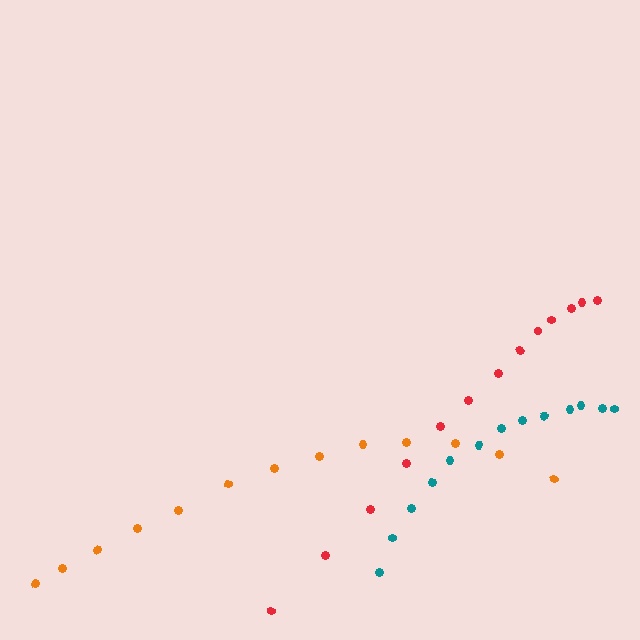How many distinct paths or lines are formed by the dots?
There are 3 distinct paths.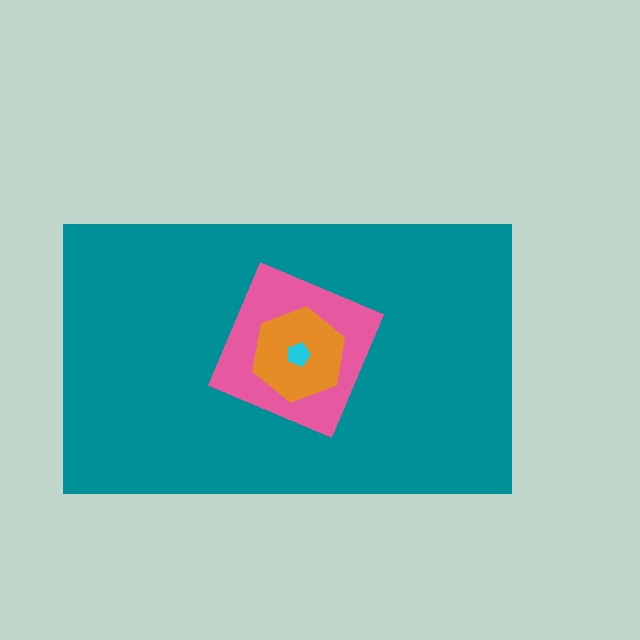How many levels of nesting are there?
4.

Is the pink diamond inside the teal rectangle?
Yes.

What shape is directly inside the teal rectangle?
The pink diamond.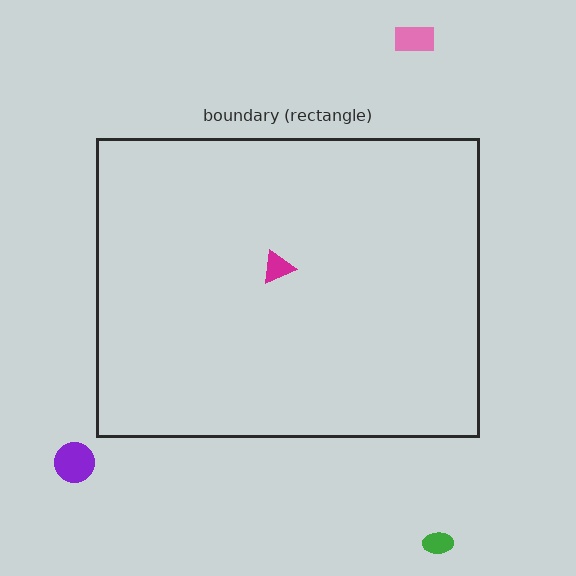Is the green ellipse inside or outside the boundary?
Outside.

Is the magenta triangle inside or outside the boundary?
Inside.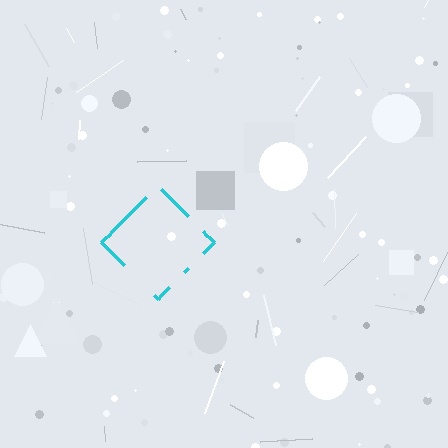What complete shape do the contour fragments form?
The contour fragments form a diamond.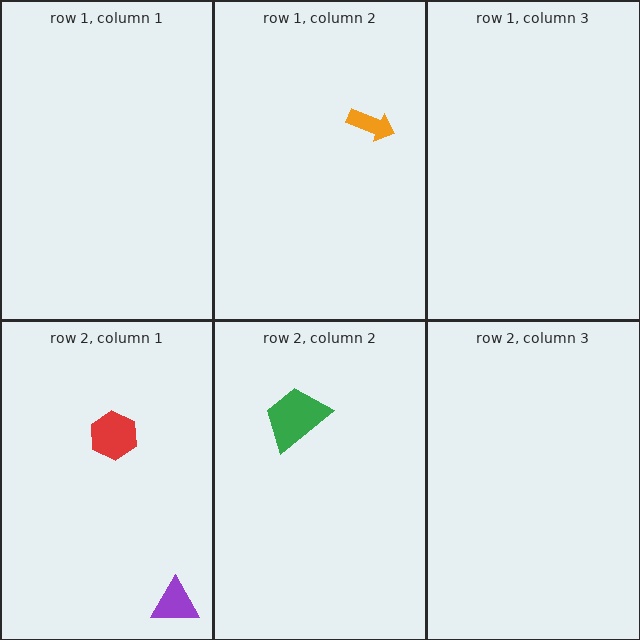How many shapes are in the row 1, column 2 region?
1.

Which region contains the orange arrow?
The row 1, column 2 region.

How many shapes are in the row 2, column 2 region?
1.